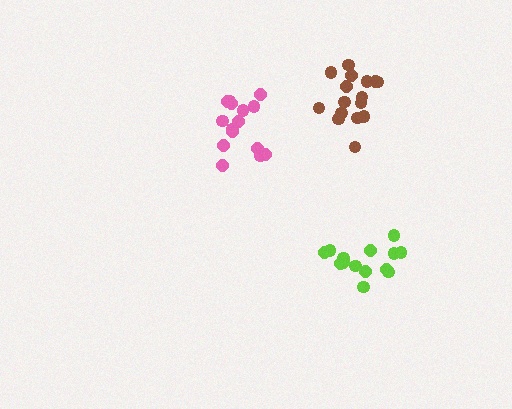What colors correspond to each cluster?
The clusters are colored: brown, lime, pink.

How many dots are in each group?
Group 1: 16 dots, Group 2: 14 dots, Group 3: 15 dots (45 total).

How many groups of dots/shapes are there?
There are 3 groups.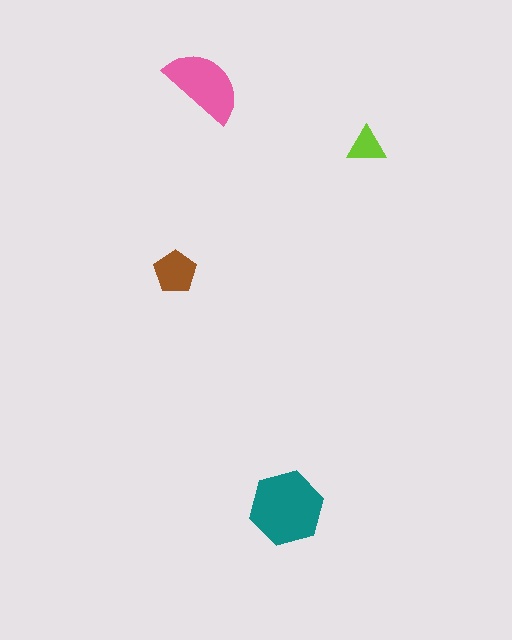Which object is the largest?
The teal hexagon.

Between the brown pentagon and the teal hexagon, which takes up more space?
The teal hexagon.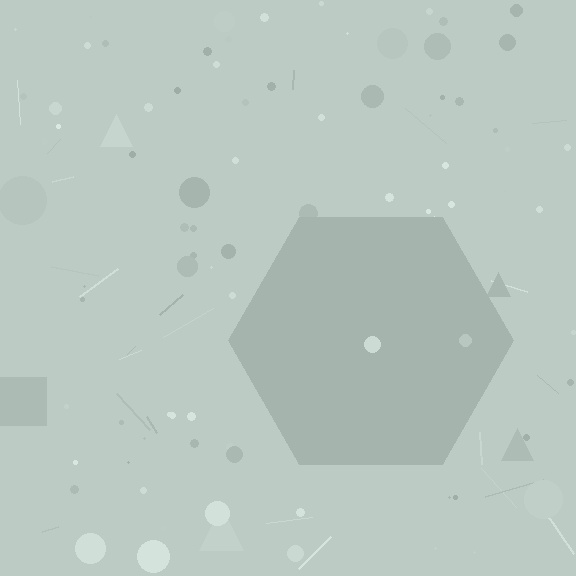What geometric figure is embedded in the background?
A hexagon is embedded in the background.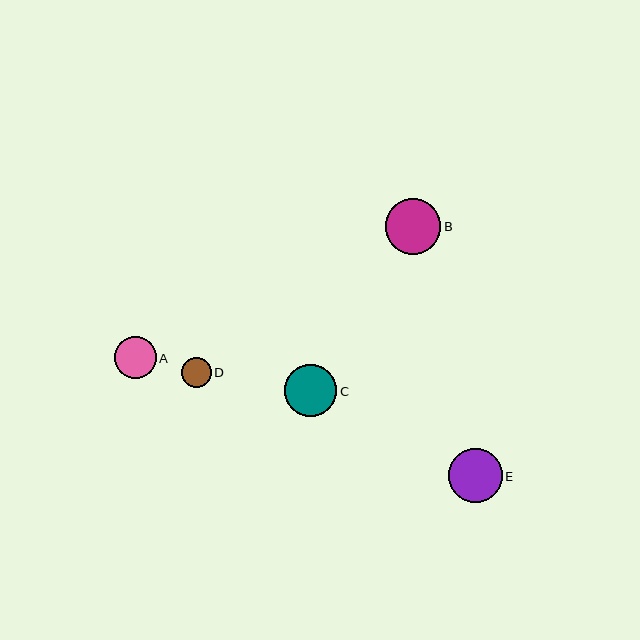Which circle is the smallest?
Circle D is the smallest with a size of approximately 30 pixels.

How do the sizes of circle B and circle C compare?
Circle B and circle C are approximately the same size.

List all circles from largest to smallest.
From largest to smallest: B, E, C, A, D.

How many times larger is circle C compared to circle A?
Circle C is approximately 1.2 times the size of circle A.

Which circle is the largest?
Circle B is the largest with a size of approximately 55 pixels.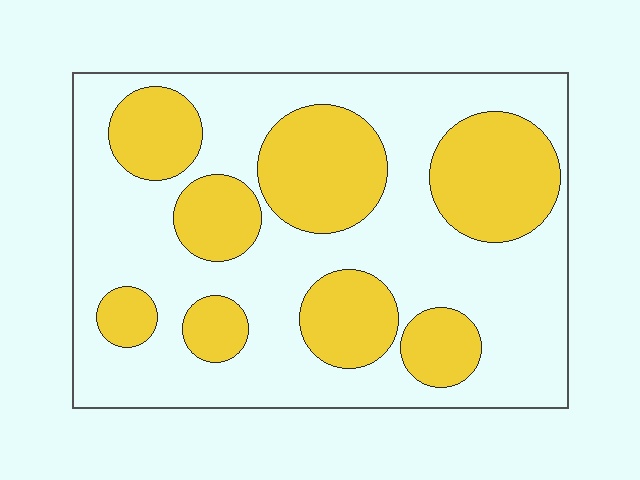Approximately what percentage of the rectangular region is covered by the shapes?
Approximately 35%.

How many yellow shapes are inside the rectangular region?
8.